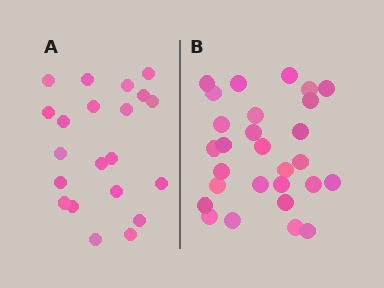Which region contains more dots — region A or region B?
Region B (the right region) has more dots.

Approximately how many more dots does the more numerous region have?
Region B has roughly 8 or so more dots than region A.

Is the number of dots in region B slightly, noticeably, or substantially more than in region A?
Region B has noticeably more, but not dramatically so. The ratio is roughly 1.3 to 1.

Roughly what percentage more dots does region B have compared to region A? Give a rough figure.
About 35% more.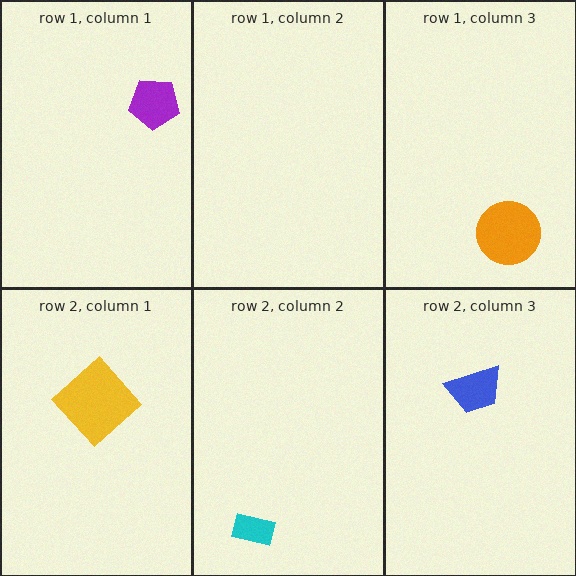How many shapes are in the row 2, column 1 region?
1.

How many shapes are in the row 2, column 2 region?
1.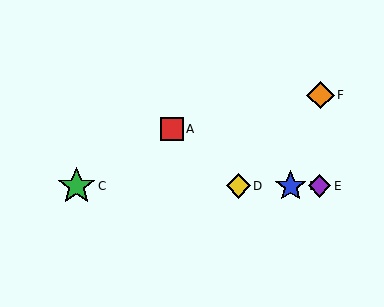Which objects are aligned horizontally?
Objects B, C, D, E are aligned horizontally.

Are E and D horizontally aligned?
Yes, both are at y≈186.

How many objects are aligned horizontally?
4 objects (B, C, D, E) are aligned horizontally.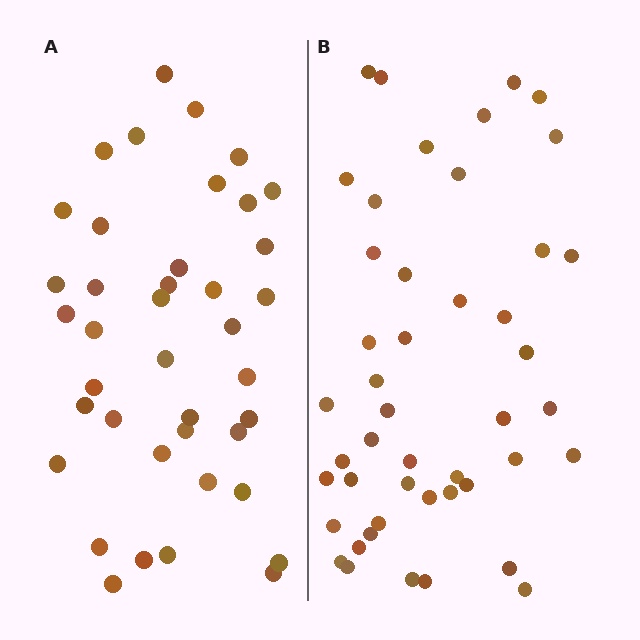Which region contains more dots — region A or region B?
Region B (the right region) has more dots.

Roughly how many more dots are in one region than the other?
Region B has about 6 more dots than region A.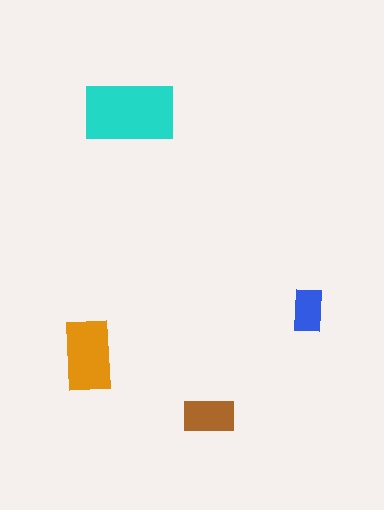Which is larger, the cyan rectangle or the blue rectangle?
The cyan one.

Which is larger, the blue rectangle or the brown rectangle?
The brown one.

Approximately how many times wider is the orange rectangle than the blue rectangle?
About 1.5 times wider.